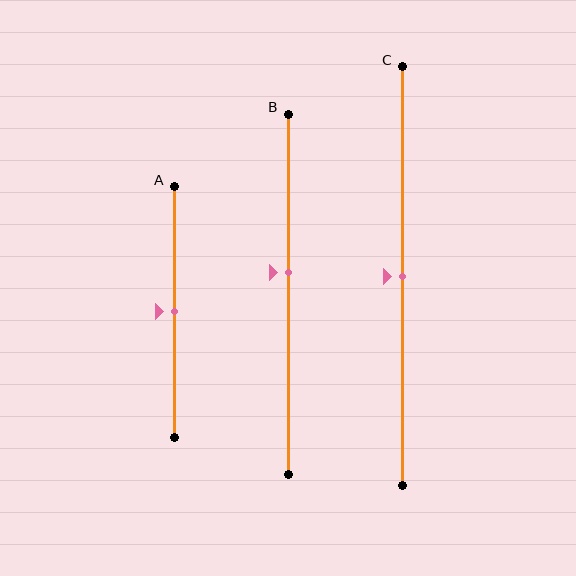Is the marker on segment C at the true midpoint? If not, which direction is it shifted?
Yes, the marker on segment C is at the true midpoint.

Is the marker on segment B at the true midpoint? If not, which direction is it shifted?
No, the marker on segment B is shifted upward by about 6% of the segment length.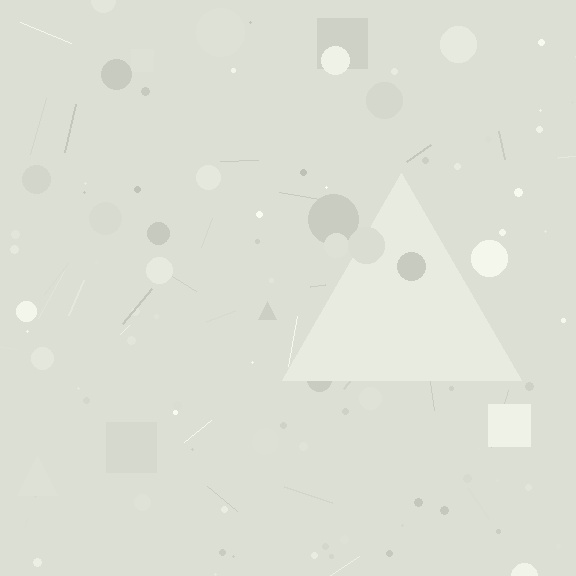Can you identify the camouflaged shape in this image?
The camouflaged shape is a triangle.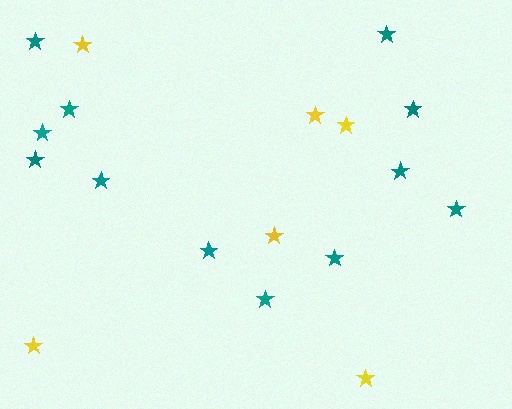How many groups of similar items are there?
There are 2 groups: one group of yellow stars (6) and one group of teal stars (12).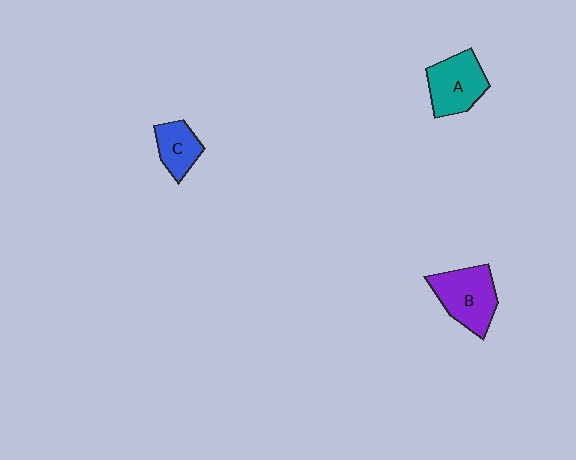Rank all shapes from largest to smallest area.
From largest to smallest: B (purple), A (teal), C (blue).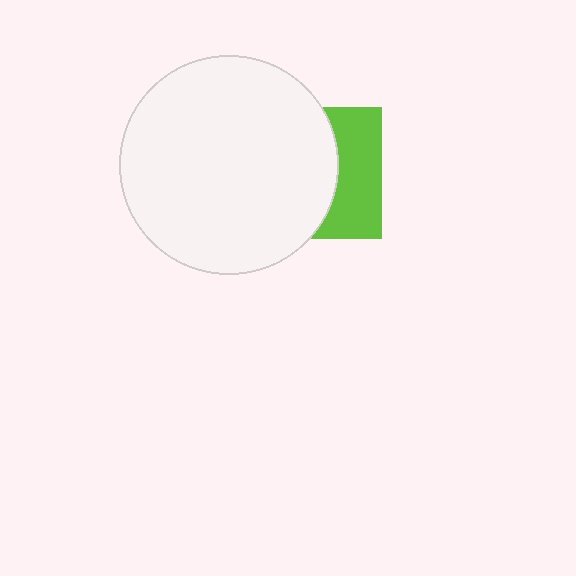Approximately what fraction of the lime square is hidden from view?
Roughly 62% of the lime square is hidden behind the white circle.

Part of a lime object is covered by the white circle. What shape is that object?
It is a square.